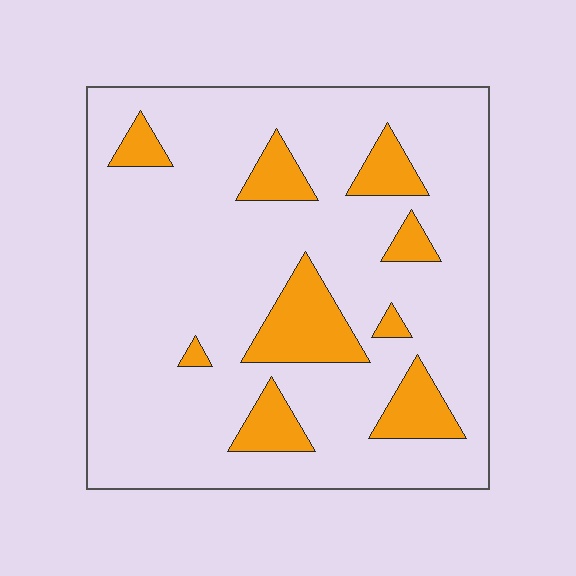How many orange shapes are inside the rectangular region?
9.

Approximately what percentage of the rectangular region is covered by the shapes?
Approximately 15%.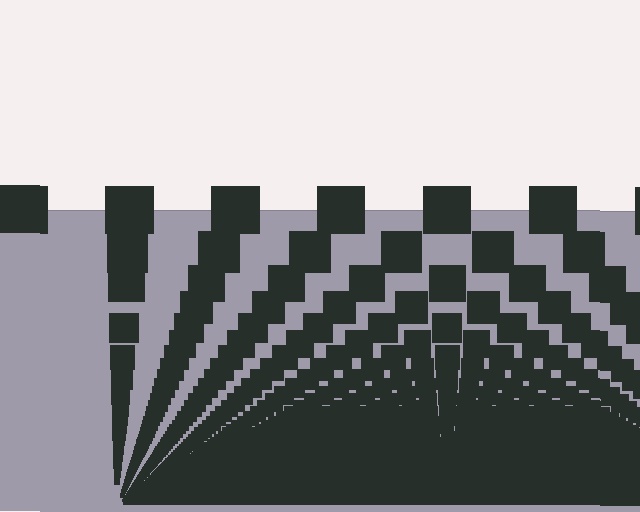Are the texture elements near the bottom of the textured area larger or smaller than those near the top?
Smaller. The gradient is inverted — elements near the bottom are smaller and denser.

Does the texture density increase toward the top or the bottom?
Density increases toward the bottom.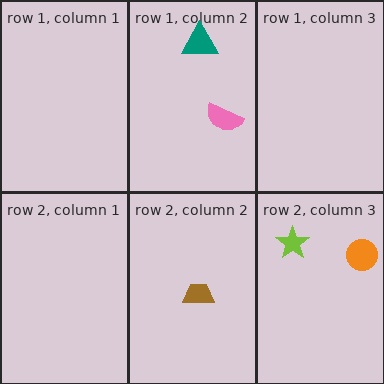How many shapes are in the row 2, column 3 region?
2.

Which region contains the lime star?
The row 2, column 3 region.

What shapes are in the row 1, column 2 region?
The teal triangle, the pink semicircle.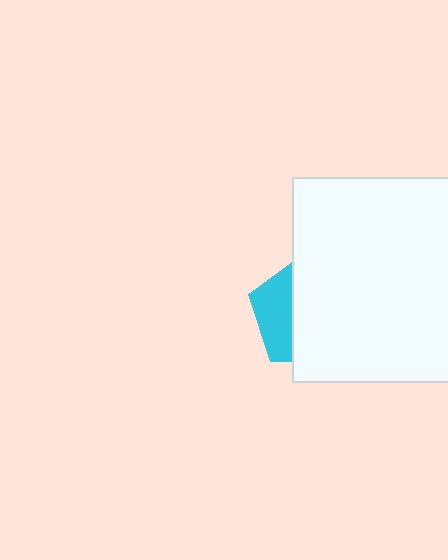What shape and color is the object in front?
The object in front is a white square.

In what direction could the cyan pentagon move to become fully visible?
The cyan pentagon could move left. That would shift it out from behind the white square entirely.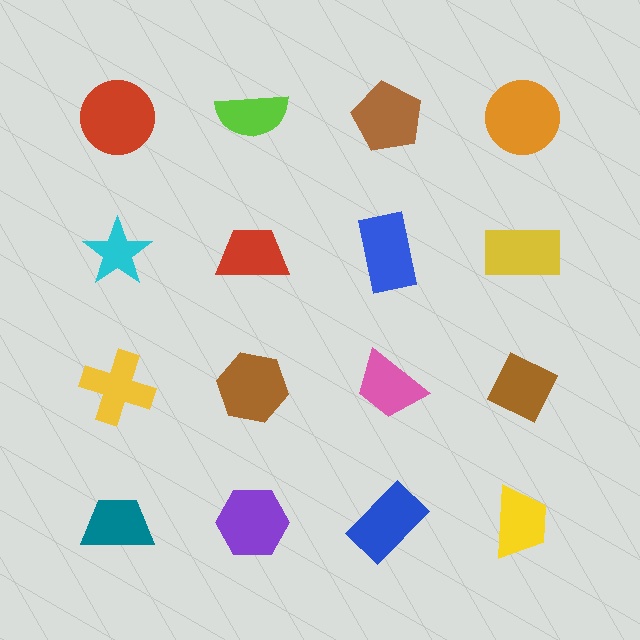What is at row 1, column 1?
A red circle.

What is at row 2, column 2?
A red trapezoid.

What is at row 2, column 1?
A cyan star.